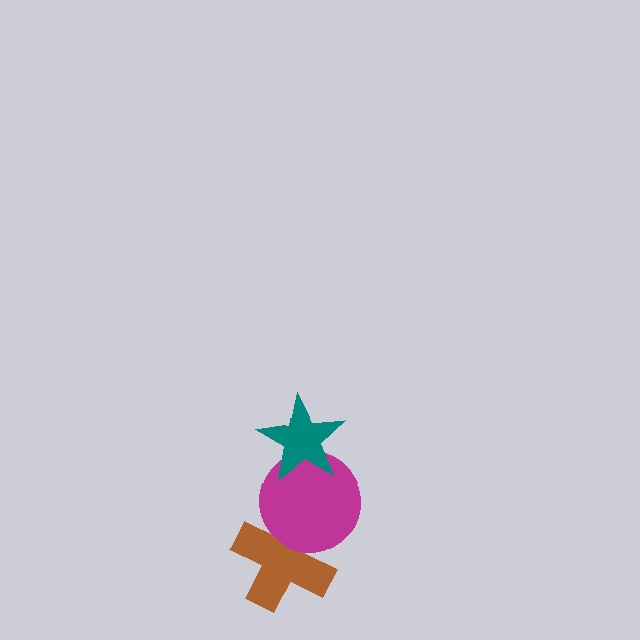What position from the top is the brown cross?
The brown cross is 3rd from the top.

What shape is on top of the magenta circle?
The teal star is on top of the magenta circle.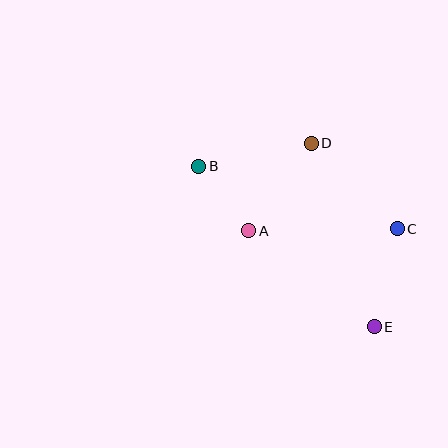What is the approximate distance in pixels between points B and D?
The distance between B and D is approximately 115 pixels.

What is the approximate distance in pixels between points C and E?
The distance between C and E is approximately 101 pixels.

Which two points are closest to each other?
Points A and B are closest to each other.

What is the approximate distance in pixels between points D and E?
The distance between D and E is approximately 194 pixels.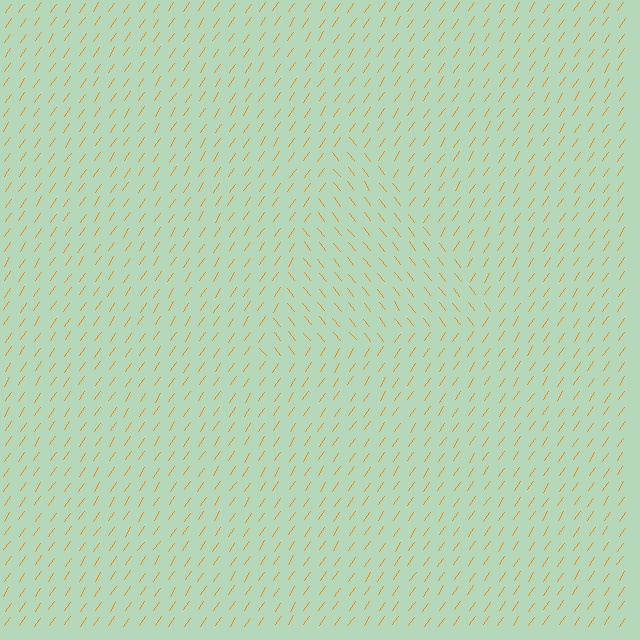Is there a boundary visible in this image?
Yes, there is a texture boundary formed by a change in line orientation.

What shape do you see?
I see a triangle.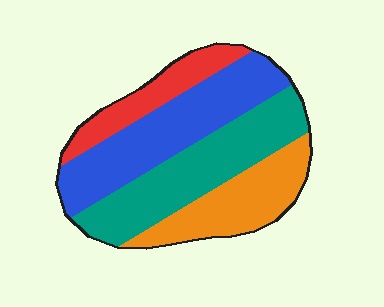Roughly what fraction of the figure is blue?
Blue covers 32% of the figure.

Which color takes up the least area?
Red, at roughly 15%.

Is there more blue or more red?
Blue.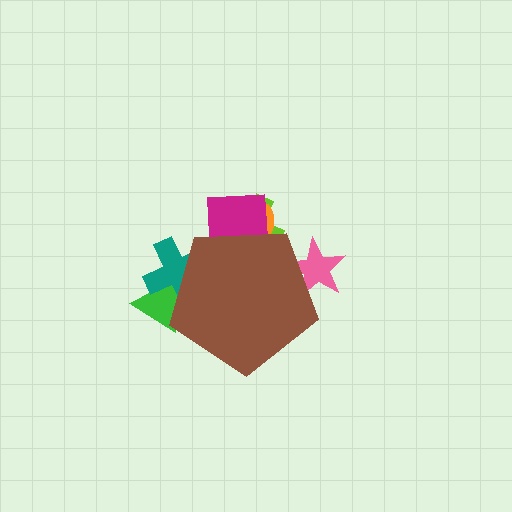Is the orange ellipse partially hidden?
Yes, the orange ellipse is partially hidden behind the brown pentagon.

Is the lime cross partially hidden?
Yes, the lime cross is partially hidden behind the brown pentagon.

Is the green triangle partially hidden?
Yes, the green triangle is partially hidden behind the brown pentagon.